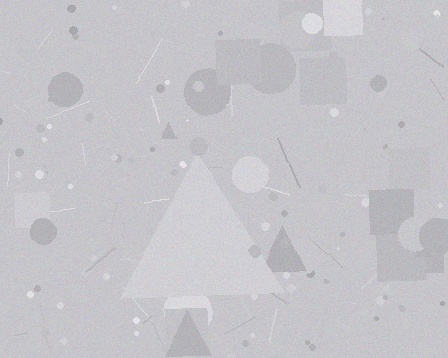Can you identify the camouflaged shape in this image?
The camouflaged shape is a triangle.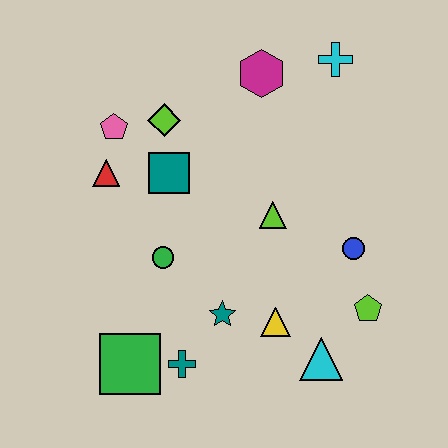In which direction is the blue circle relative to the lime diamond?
The blue circle is to the right of the lime diamond.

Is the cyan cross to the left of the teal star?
No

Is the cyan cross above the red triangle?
Yes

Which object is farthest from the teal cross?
The cyan cross is farthest from the teal cross.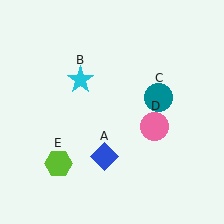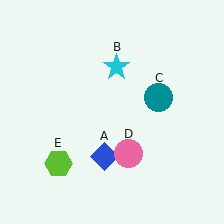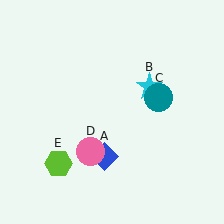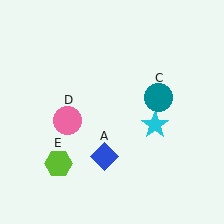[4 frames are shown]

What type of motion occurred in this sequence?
The cyan star (object B), pink circle (object D) rotated clockwise around the center of the scene.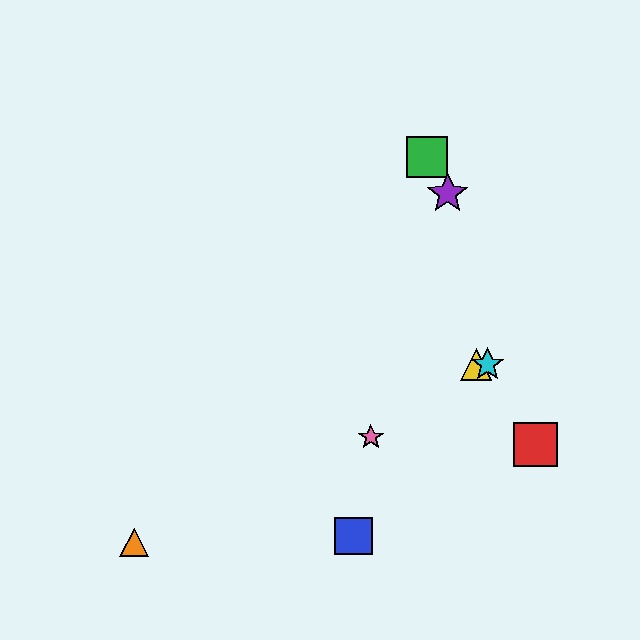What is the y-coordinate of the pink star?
The pink star is at y≈437.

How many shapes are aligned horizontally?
2 shapes (the yellow triangle, the cyan star) are aligned horizontally.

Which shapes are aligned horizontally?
The yellow triangle, the cyan star are aligned horizontally.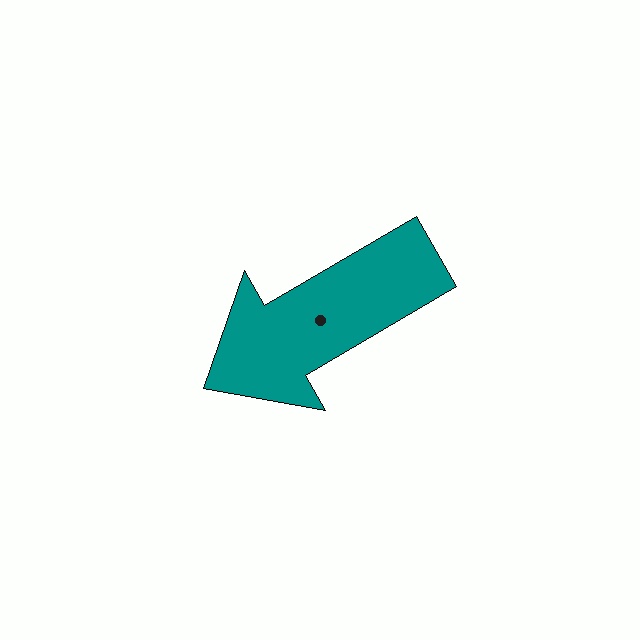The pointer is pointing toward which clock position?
Roughly 8 o'clock.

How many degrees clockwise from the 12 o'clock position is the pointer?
Approximately 240 degrees.